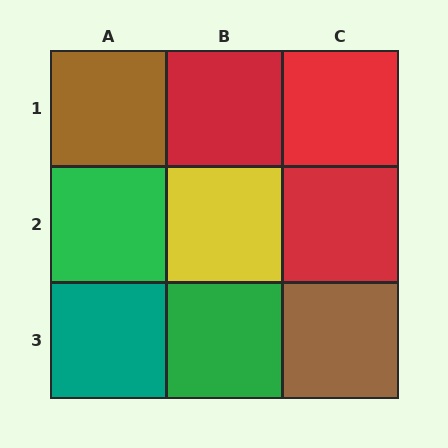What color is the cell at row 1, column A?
Brown.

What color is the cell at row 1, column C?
Red.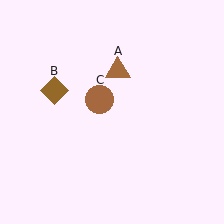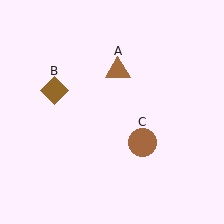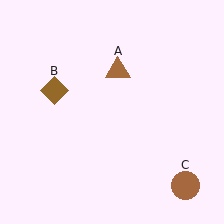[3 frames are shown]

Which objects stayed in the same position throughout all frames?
Brown triangle (object A) and brown diamond (object B) remained stationary.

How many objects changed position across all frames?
1 object changed position: brown circle (object C).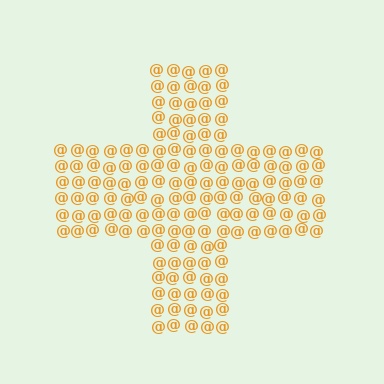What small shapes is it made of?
It is made of small at signs.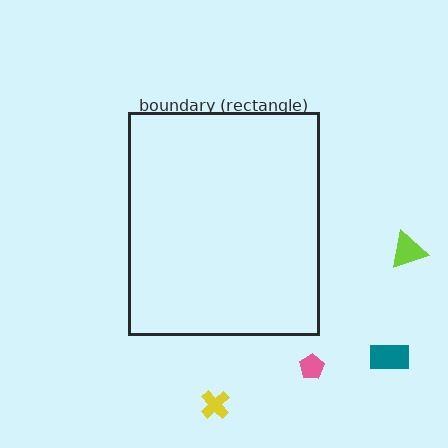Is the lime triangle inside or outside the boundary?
Outside.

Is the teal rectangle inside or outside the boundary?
Outside.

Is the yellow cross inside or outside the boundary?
Outside.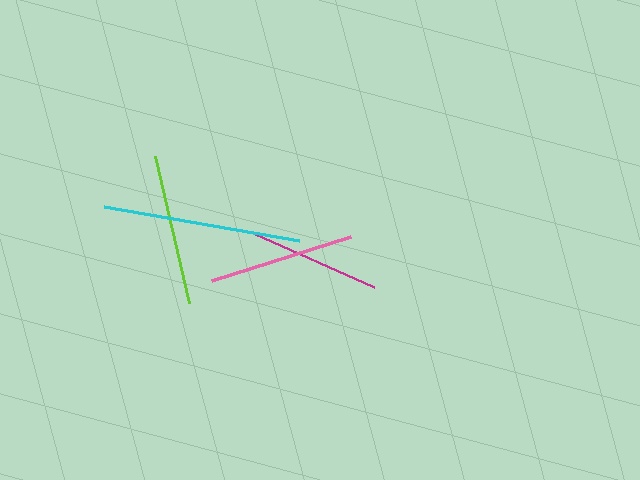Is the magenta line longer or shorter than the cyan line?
The cyan line is longer than the magenta line.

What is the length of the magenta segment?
The magenta segment is approximately 133 pixels long.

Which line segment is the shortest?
The magenta line is the shortest at approximately 133 pixels.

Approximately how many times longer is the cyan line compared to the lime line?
The cyan line is approximately 1.3 times the length of the lime line.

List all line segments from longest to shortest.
From longest to shortest: cyan, lime, pink, magenta.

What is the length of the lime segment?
The lime segment is approximately 151 pixels long.